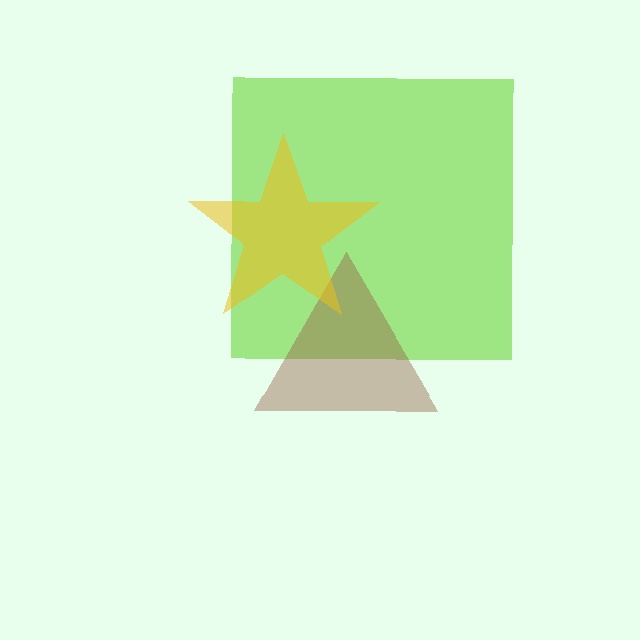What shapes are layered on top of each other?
The layered shapes are: a lime square, a brown triangle, a yellow star.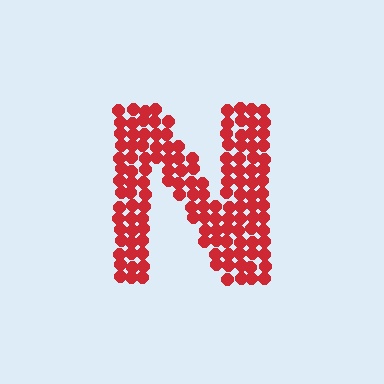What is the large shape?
The large shape is the letter N.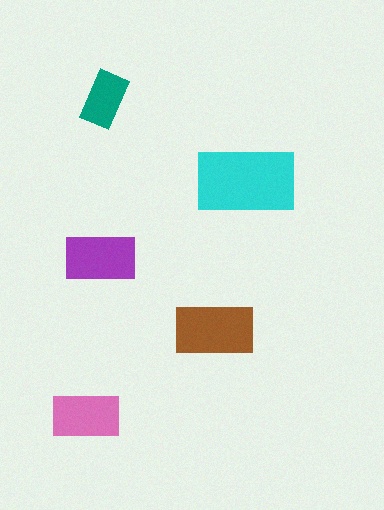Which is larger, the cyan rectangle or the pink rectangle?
The cyan one.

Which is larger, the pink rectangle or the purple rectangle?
The purple one.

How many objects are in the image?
There are 5 objects in the image.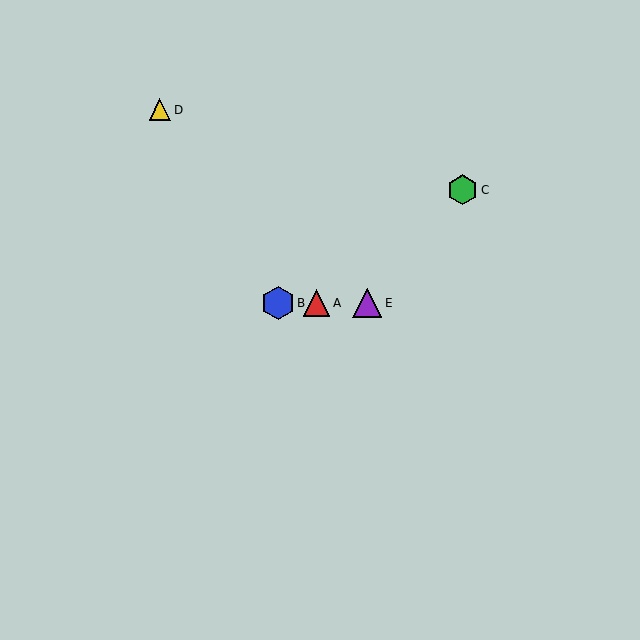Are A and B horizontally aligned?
Yes, both are at y≈303.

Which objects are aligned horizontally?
Objects A, B, E are aligned horizontally.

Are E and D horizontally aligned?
No, E is at y≈303 and D is at y≈110.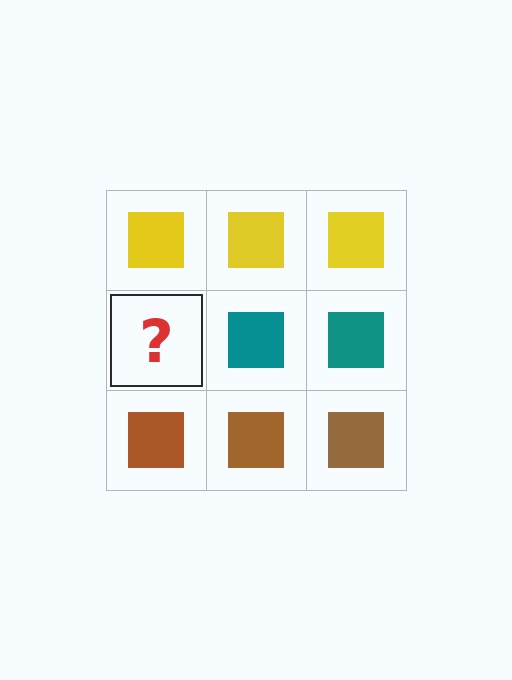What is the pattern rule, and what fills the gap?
The rule is that each row has a consistent color. The gap should be filled with a teal square.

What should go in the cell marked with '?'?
The missing cell should contain a teal square.